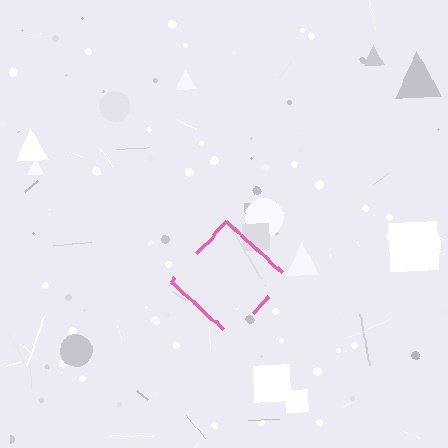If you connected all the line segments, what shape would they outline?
They would outline a diamond.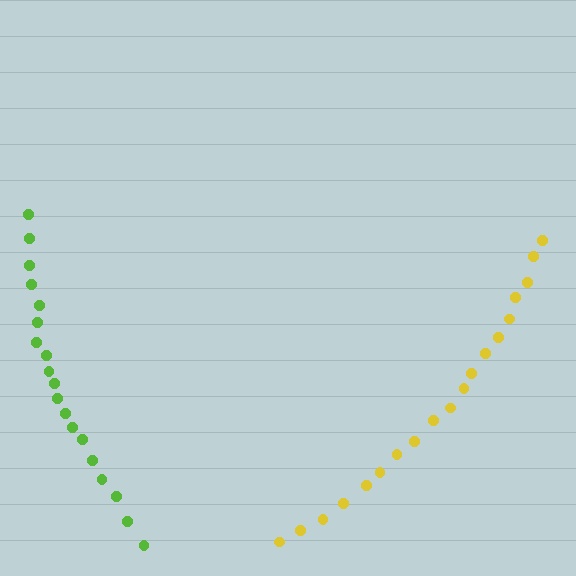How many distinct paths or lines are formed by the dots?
There are 2 distinct paths.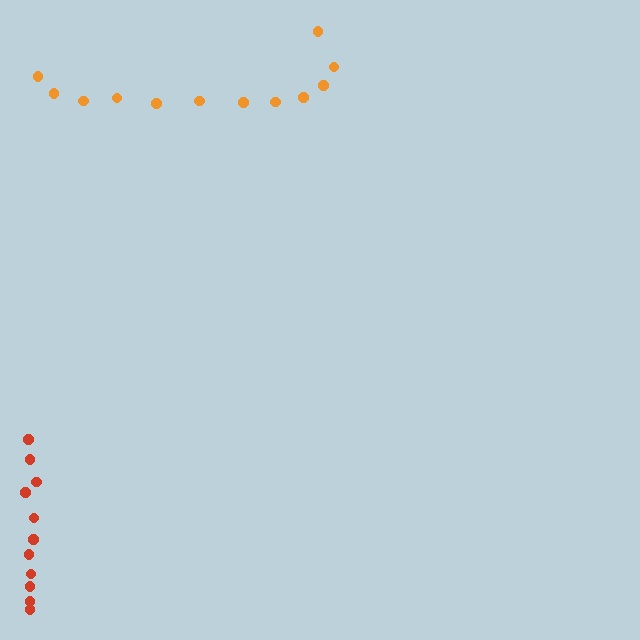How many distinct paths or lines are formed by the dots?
There are 2 distinct paths.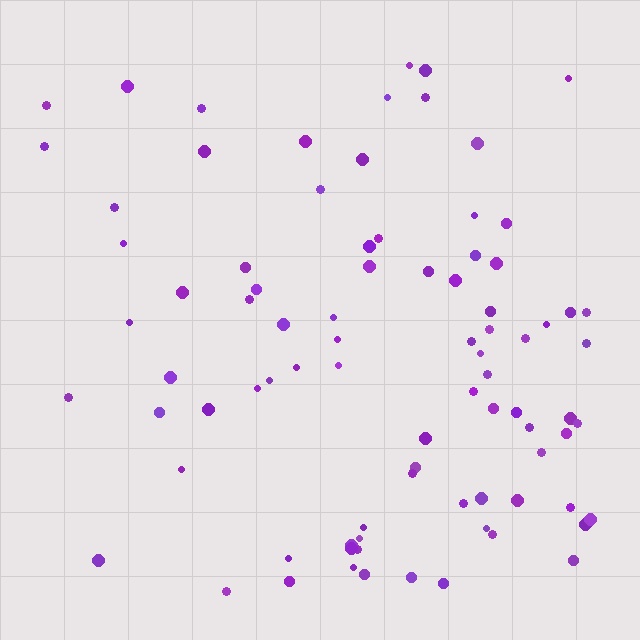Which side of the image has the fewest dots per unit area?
The left.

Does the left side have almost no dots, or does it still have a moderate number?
Still a moderate number, just noticeably fewer than the right.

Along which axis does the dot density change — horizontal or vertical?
Horizontal.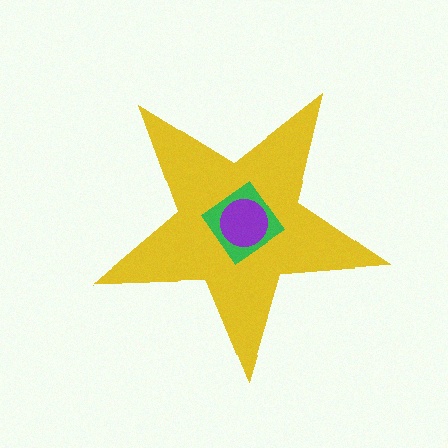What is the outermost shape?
The yellow star.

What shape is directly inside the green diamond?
The purple circle.